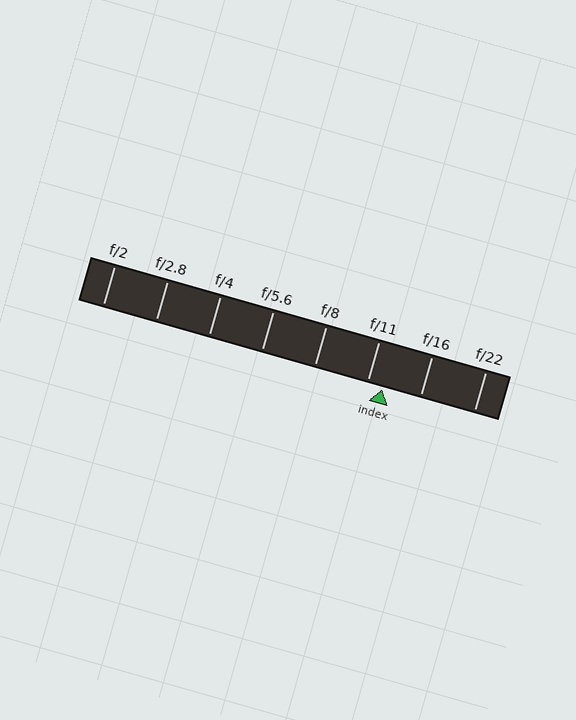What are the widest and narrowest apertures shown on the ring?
The widest aperture shown is f/2 and the narrowest is f/22.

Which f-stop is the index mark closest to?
The index mark is closest to f/11.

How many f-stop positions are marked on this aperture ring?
There are 8 f-stop positions marked.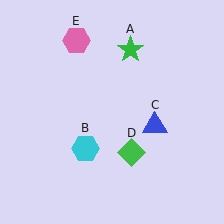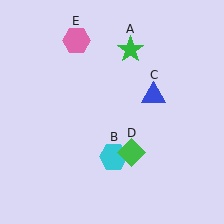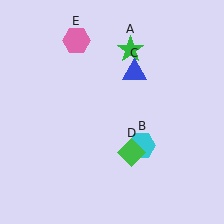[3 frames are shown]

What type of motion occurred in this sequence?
The cyan hexagon (object B), blue triangle (object C) rotated counterclockwise around the center of the scene.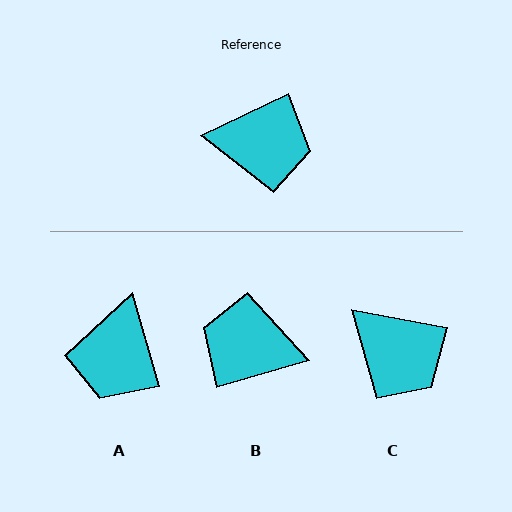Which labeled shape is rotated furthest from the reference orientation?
B, about 171 degrees away.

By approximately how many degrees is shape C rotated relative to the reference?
Approximately 36 degrees clockwise.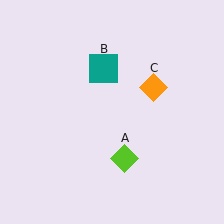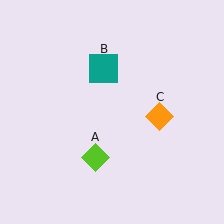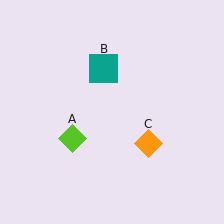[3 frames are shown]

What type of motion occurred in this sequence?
The lime diamond (object A), orange diamond (object C) rotated clockwise around the center of the scene.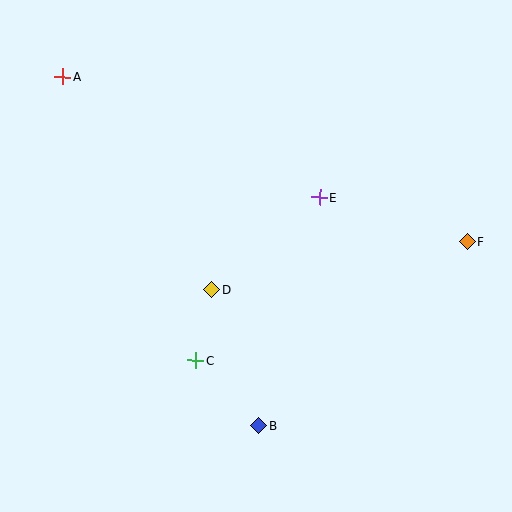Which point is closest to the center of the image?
Point D at (211, 289) is closest to the center.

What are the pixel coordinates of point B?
Point B is at (258, 426).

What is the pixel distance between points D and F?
The distance between D and F is 261 pixels.